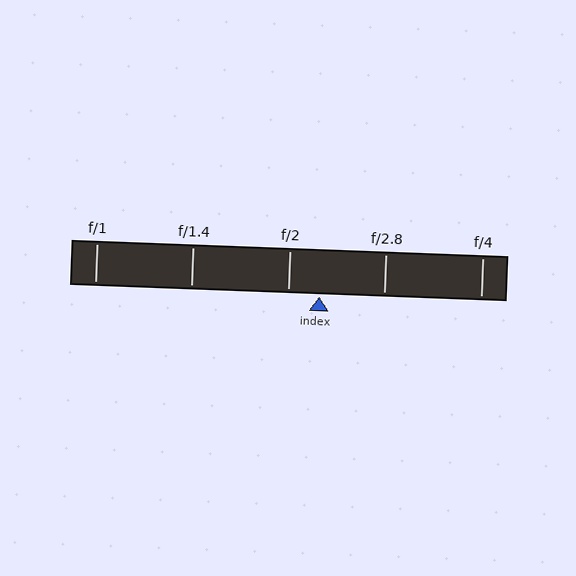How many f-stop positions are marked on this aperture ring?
There are 5 f-stop positions marked.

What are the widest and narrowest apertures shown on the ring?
The widest aperture shown is f/1 and the narrowest is f/4.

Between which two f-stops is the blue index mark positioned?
The index mark is between f/2 and f/2.8.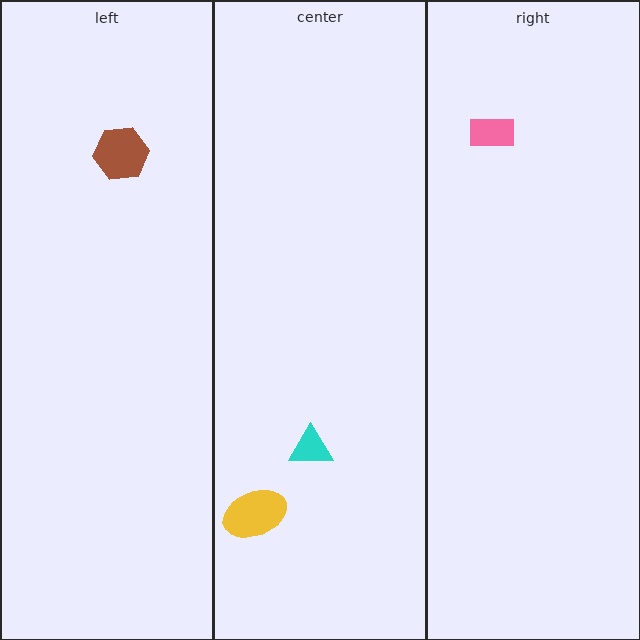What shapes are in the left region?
The brown hexagon.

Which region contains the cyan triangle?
The center region.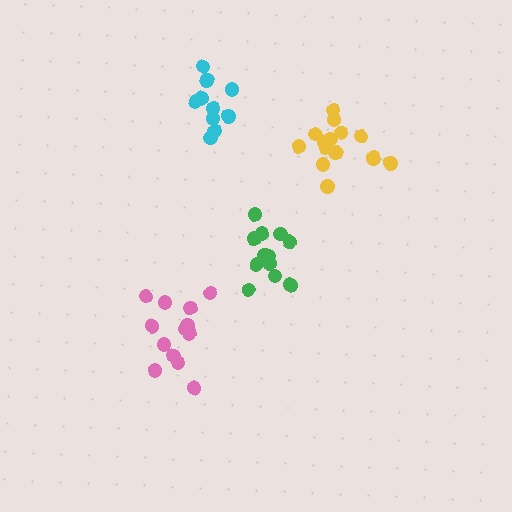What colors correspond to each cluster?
The clusters are colored: pink, green, yellow, cyan.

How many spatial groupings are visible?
There are 4 spatial groupings.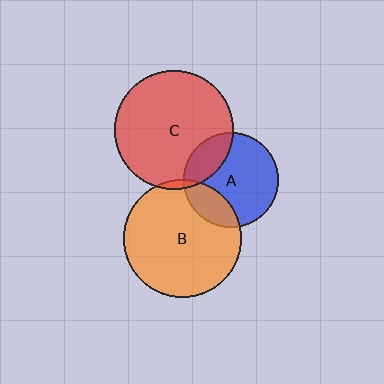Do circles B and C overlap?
Yes.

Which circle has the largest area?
Circle C (red).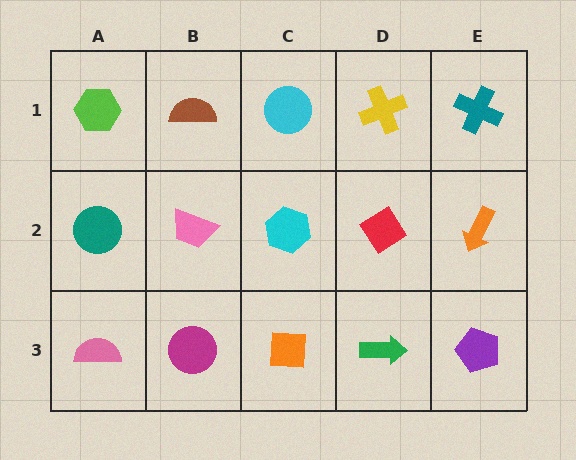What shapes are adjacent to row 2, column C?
A cyan circle (row 1, column C), an orange square (row 3, column C), a pink trapezoid (row 2, column B), a red diamond (row 2, column D).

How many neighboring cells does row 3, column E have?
2.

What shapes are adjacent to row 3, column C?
A cyan hexagon (row 2, column C), a magenta circle (row 3, column B), a green arrow (row 3, column D).